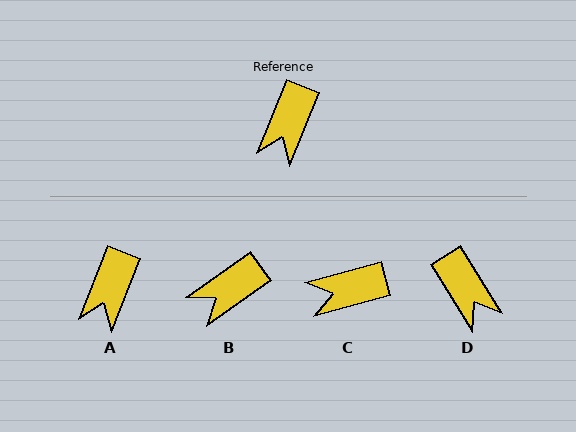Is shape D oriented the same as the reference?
No, it is off by about 54 degrees.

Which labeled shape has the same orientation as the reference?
A.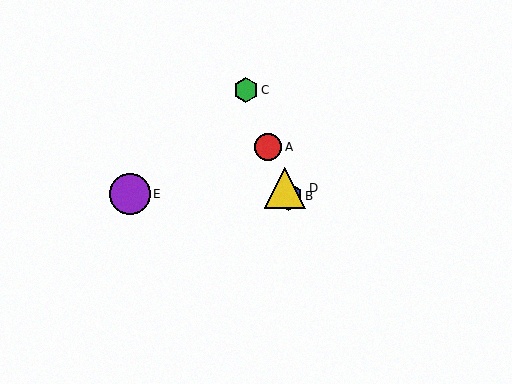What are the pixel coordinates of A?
Object A is at (268, 147).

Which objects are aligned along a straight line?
Objects A, B, C, D are aligned along a straight line.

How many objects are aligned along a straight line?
4 objects (A, B, C, D) are aligned along a straight line.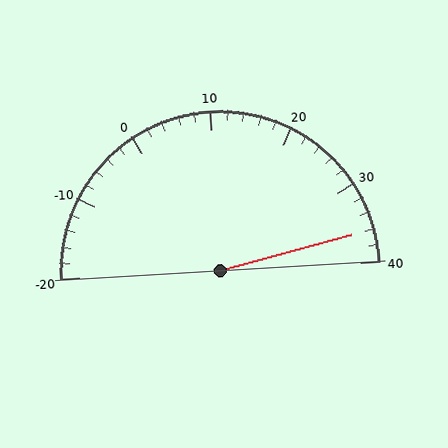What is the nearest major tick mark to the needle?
The nearest major tick mark is 40.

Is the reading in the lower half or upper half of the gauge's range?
The reading is in the upper half of the range (-20 to 40).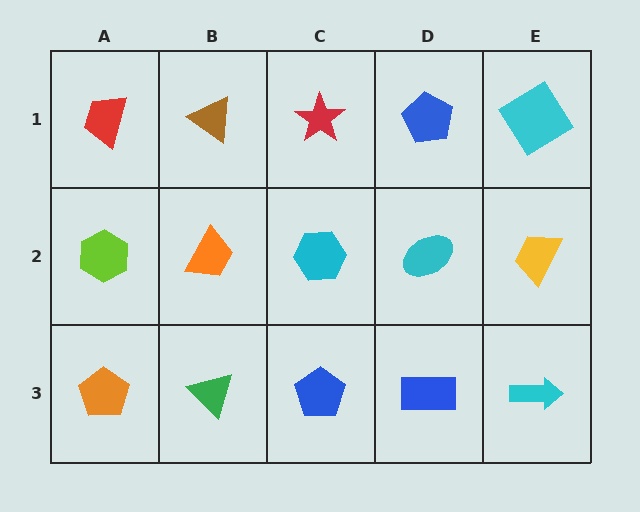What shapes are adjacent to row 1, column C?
A cyan hexagon (row 2, column C), a brown triangle (row 1, column B), a blue pentagon (row 1, column D).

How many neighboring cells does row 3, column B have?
3.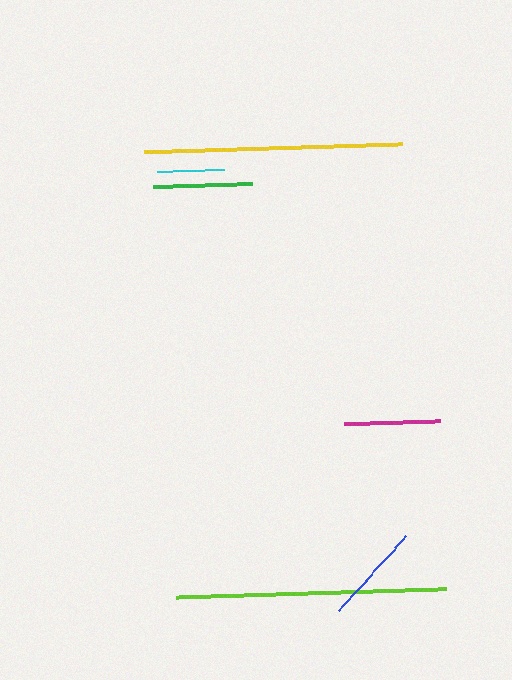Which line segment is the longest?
The lime line is the longest at approximately 270 pixels.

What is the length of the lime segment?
The lime segment is approximately 270 pixels long.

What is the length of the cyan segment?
The cyan segment is approximately 67 pixels long.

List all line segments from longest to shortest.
From longest to shortest: lime, yellow, blue, green, magenta, cyan.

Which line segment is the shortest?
The cyan line is the shortest at approximately 67 pixels.